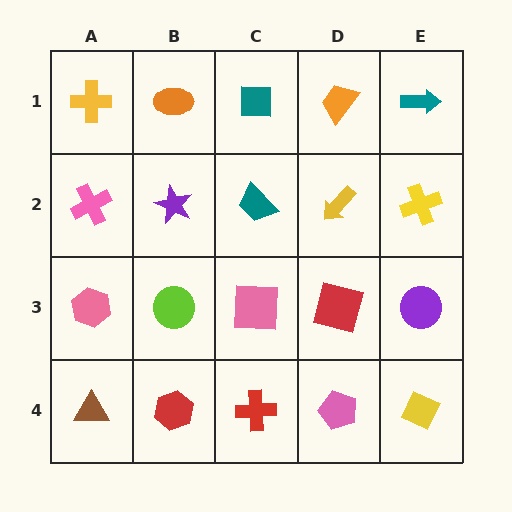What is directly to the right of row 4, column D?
A yellow diamond.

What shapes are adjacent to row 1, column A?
A pink cross (row 2, column A), an orange ellipse (row 1, column B).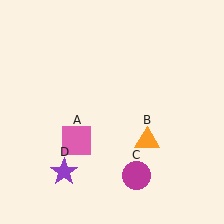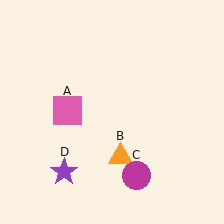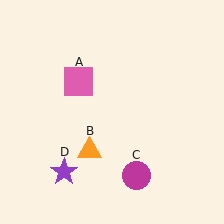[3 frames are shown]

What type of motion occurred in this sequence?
The pink square (object A), orange triangle (object B) rotated clockwise around the center of the scene.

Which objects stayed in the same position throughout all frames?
Magenta circle (object C) and purple star (object D) remained stationary.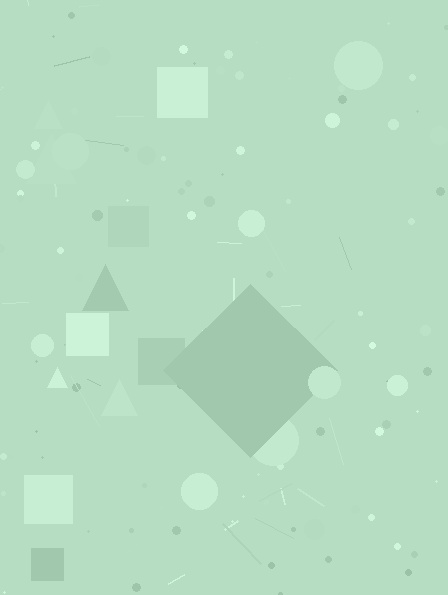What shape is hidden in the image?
A diamond is hidden in the image.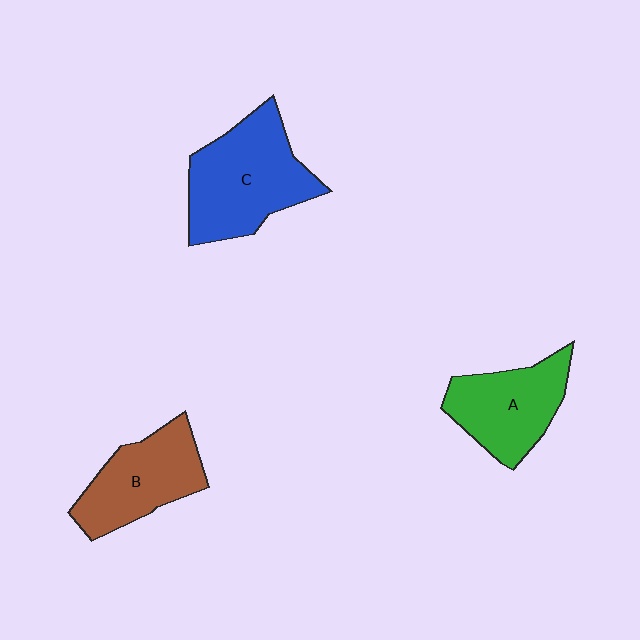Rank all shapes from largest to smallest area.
From largest to smallest: C (blue), B (brown), A (green).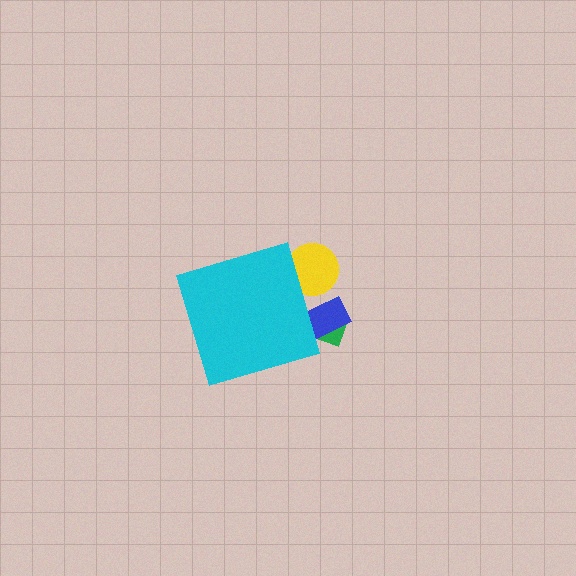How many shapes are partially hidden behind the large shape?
3 shapes are partially hidden.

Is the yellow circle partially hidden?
Yes, the yellow circle is partially hidden behind the cyan diamond.